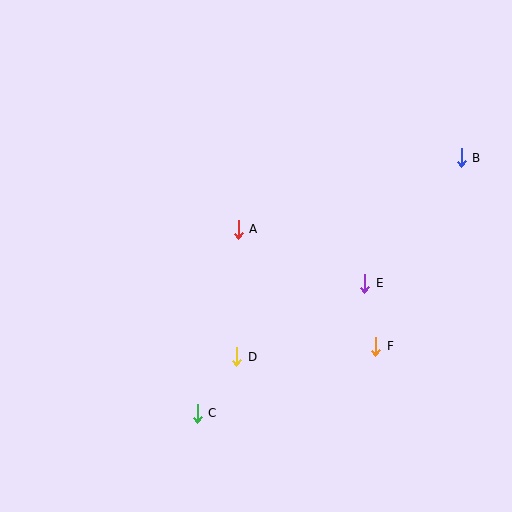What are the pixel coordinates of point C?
Point C is at (197, 413).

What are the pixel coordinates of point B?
Point B is at (461, 158).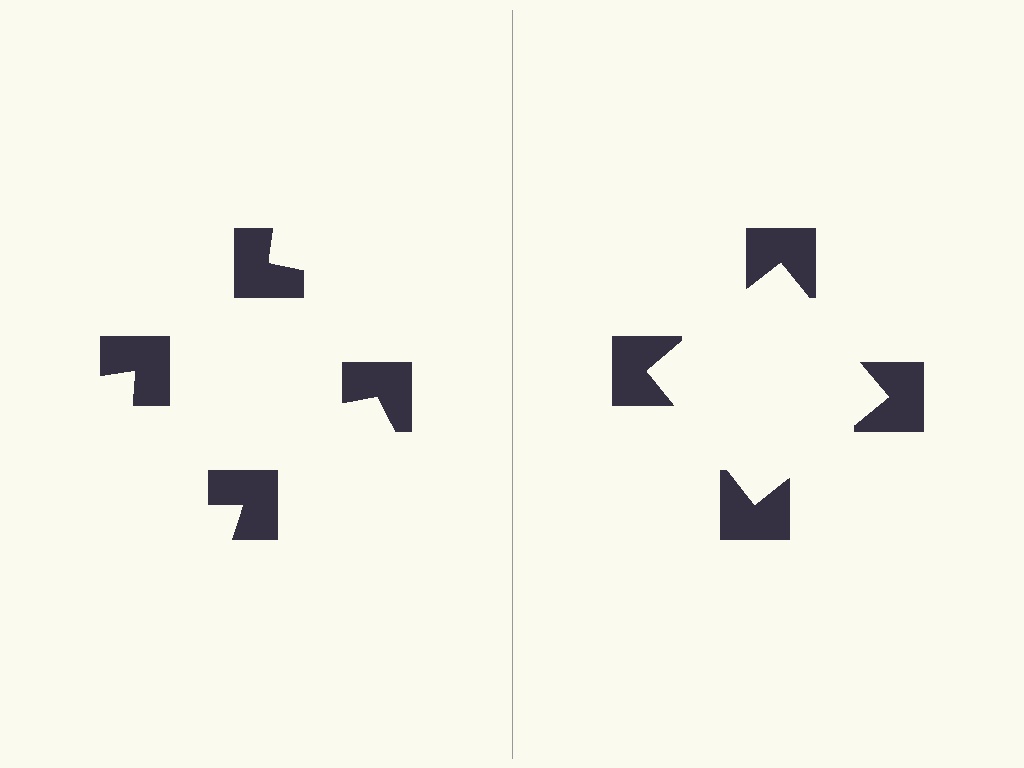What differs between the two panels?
The notched squares are positioned identically on both sides; only the wedge orientations differ. On the right they align to a square; on the left they are misaligned.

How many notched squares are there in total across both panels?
8 — 4 on each side.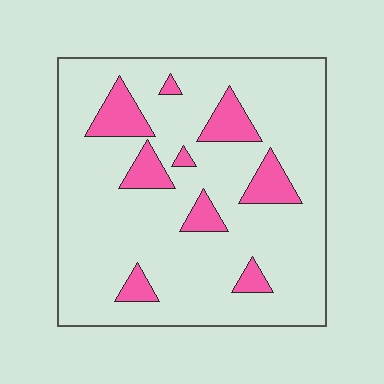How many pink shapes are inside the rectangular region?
9.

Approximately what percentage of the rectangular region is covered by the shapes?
Approximately 15%.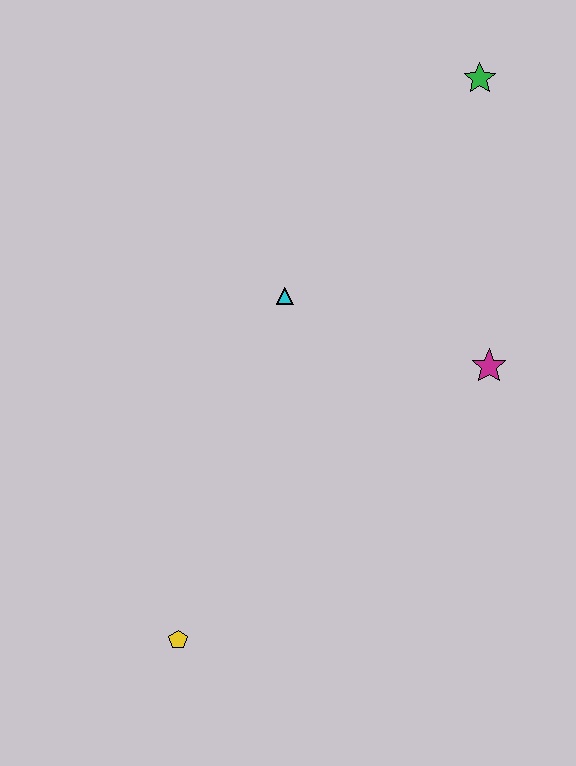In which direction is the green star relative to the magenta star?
The green star is above the magenta star.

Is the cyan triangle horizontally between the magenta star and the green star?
No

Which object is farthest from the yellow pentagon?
The green star is farthest from the yellow pentagon.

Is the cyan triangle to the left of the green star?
Yes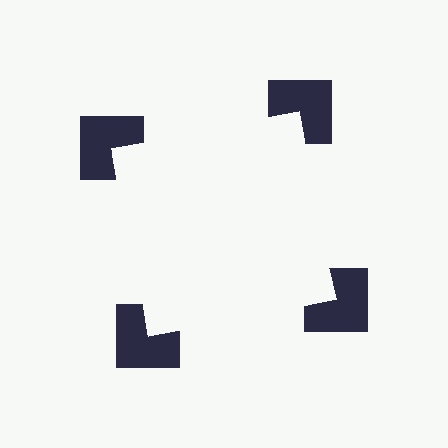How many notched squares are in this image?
There are 4 — one at each vertex of the illusory square.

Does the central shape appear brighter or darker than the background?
It typically appears slightly brighter than the background, even though no actual brightness change is drawn.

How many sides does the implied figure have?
4 sides.